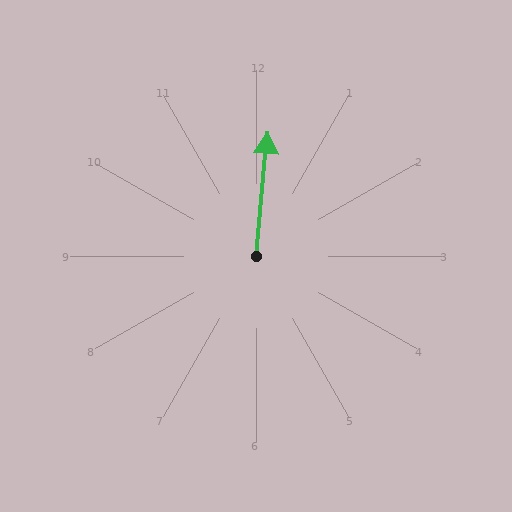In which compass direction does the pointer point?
North.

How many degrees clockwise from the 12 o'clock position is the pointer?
Approximately 5 degrees.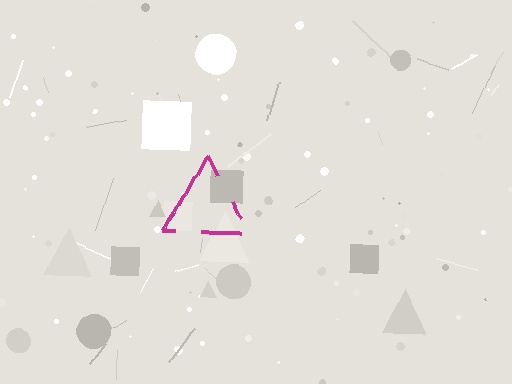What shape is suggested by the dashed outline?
The dashed outline suggests a triangle.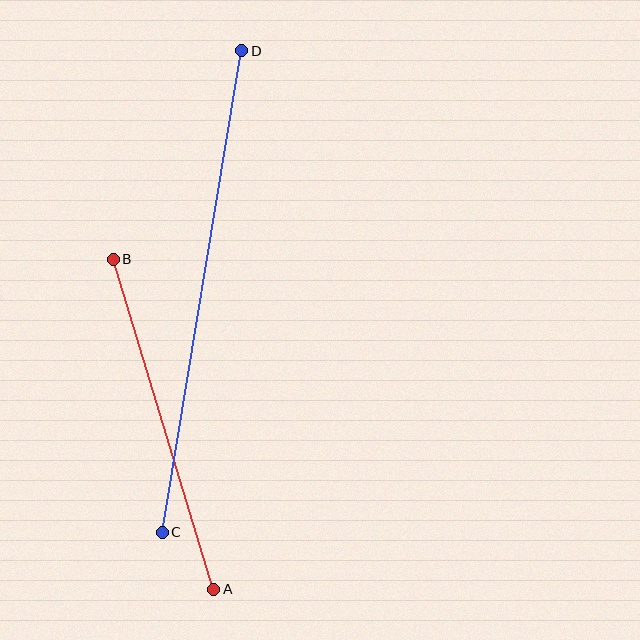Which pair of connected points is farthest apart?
Points C and D are farthest apart.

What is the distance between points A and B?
The distance is approximately 345 pixels.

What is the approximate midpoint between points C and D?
The midpoint is at approximately (202, 292) pixels.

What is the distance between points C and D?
The distance is approximately 488 pixels.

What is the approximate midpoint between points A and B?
The midpoint is at approximately (163, 424) pixels.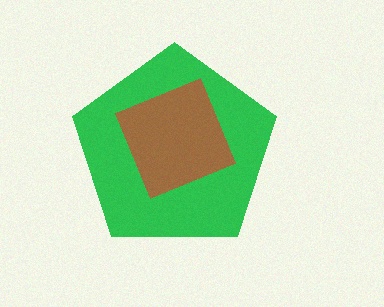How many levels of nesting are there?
2.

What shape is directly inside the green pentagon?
The brown square.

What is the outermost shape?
The green pentagon.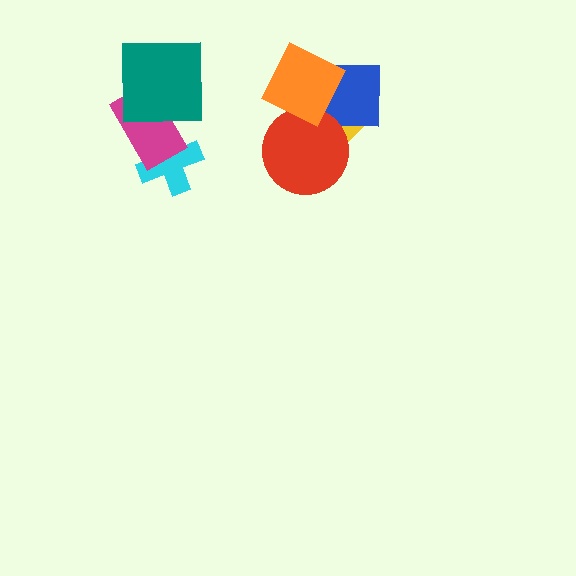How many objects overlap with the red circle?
3 objects overlap with the red circle.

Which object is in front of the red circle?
The orange diamond is in front of the red circle.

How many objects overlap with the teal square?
1 object overlaps with the teal square.